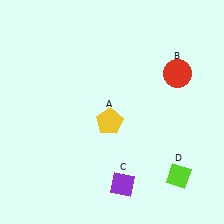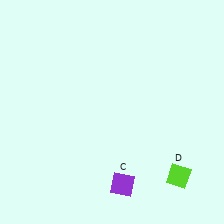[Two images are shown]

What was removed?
The red circle (B), the yellow pentagon (A) were removed in Image 2.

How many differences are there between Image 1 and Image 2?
There are 2 differences between the two images.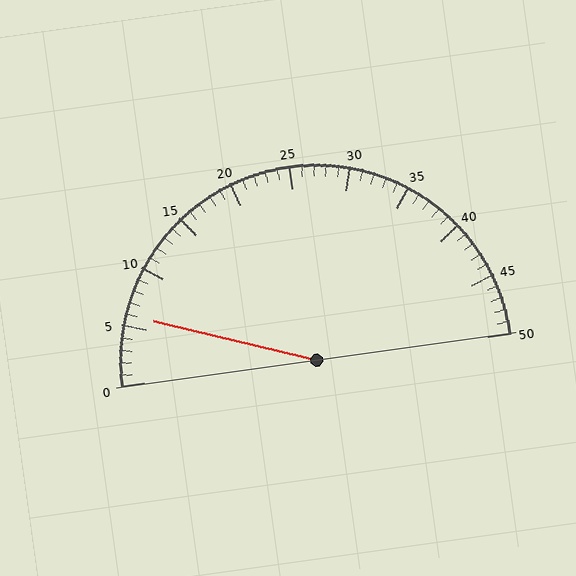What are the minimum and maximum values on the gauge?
The gauge ranges from 0 to 50.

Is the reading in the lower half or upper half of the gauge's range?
The reading is in the lower half of the range (0 to 50).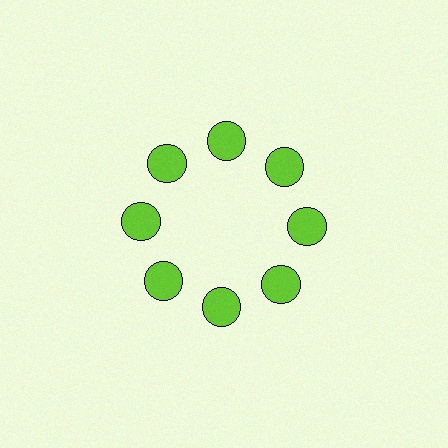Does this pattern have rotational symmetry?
Yes, this pattern has 8-fold rotational symmetry. It looks the same after rotating 45 degrees around the center.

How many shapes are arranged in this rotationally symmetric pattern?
There are 8 shapes, arranged in 8 groups of 1.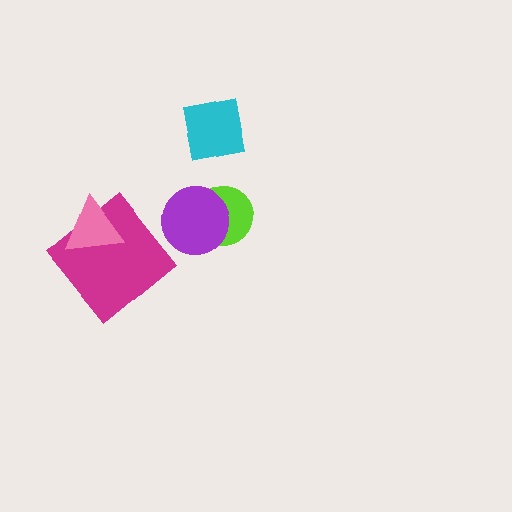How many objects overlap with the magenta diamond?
1 object overlaps with the magenta diamond.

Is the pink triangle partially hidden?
No, no other shape covers it.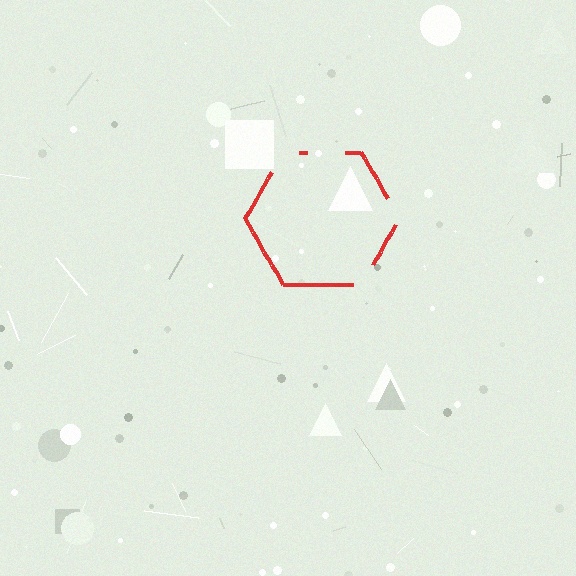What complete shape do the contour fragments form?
The contour fragments form a hexagon.